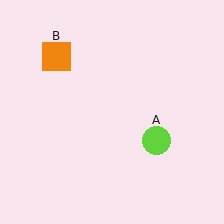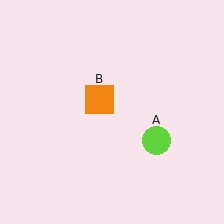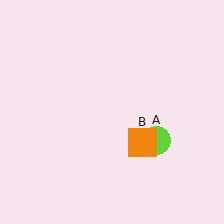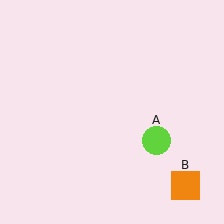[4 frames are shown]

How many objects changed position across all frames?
1 object changed position: orange square (object B).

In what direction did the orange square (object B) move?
The orange square (object B) moved down and to the right.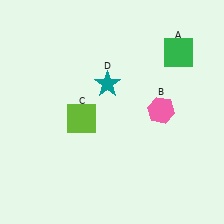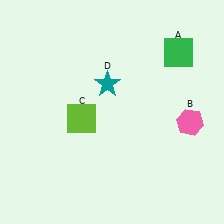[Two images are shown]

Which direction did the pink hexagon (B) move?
The pink hexagon (B) moved right.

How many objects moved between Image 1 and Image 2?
1 object moved between the two images.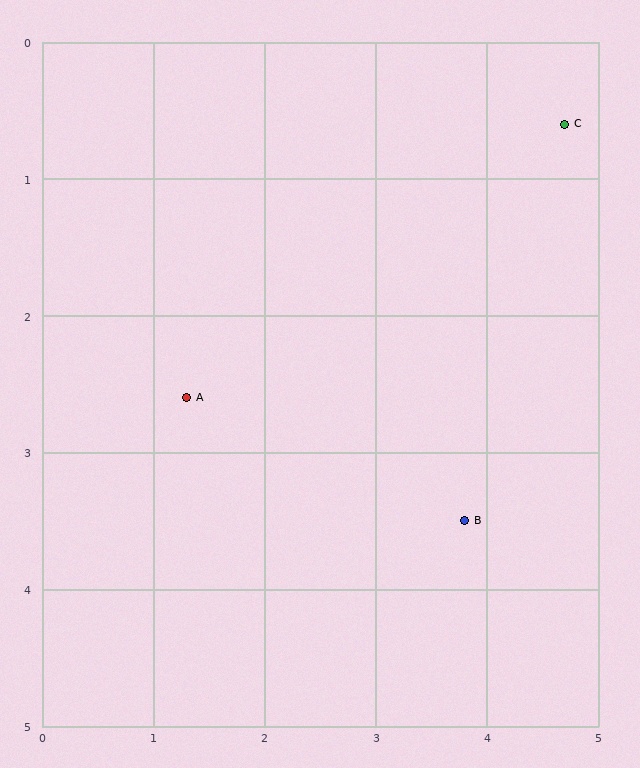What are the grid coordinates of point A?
Point A is at approximately (1.3, 2.6).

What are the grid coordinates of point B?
Point B is at approximately (3.8, 3.5).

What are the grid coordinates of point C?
Point C is at approximately (4.7, 0.6).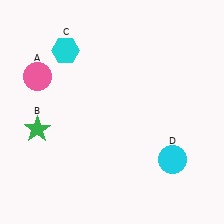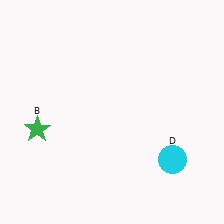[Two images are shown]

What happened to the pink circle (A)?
The pink circle (A) was removed in Image 2. It was in the top-left area of Image 1.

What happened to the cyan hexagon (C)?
The cyan hexagon (C) was removed in Image 2. It was in the top-left area of Image 1.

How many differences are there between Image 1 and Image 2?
There are 2 differences between the two images.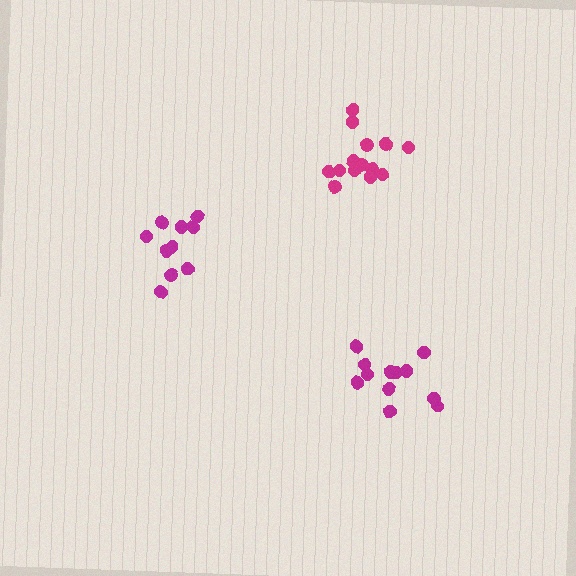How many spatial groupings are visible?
There are 3 spatial groupings.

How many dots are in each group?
Group 1: 10 dots, Group 2: 16 dots, Group 3: 13 dots (39 total).